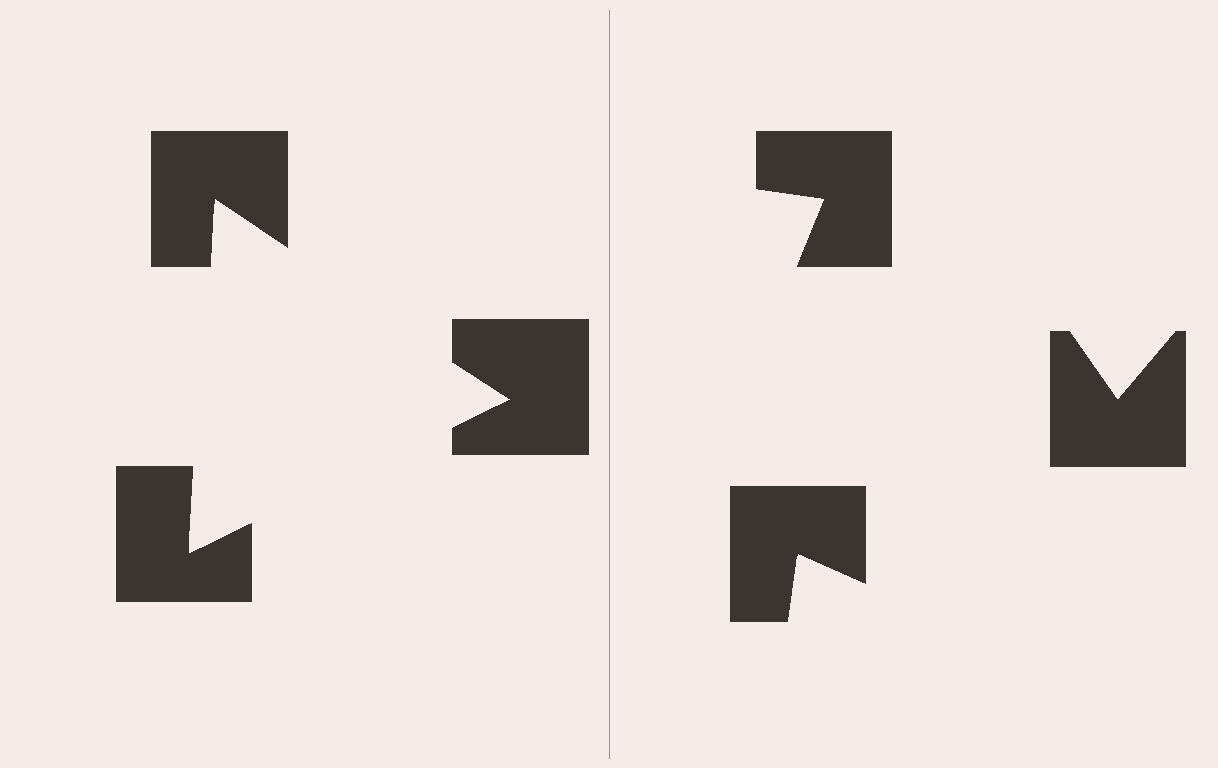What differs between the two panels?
The notched squares are positioned identically on both sides; only the wedge orientations differ. On the left they align to a triangle; on the right they are misaligned.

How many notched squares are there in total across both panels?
6 — 3 on each side.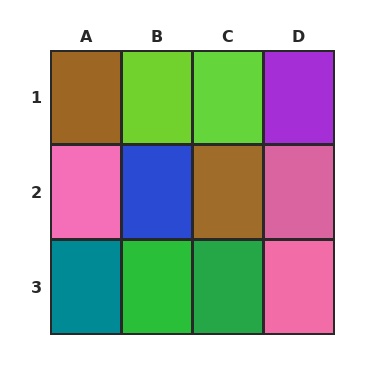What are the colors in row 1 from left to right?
Brown, lime, lime, purple.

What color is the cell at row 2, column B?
Blue.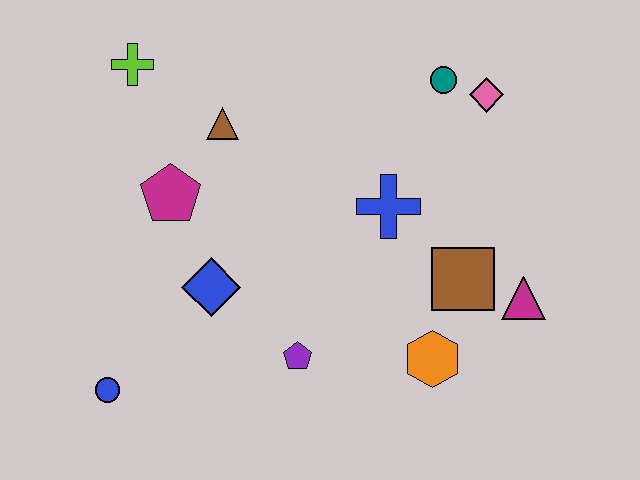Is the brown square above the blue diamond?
Yes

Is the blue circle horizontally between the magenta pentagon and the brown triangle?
No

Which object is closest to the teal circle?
The pink diamond is closest to the teal circle.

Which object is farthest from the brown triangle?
The magenta triangle is farthest from the brown triangle.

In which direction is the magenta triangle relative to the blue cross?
The magenta triangle is to the right of the blue cross.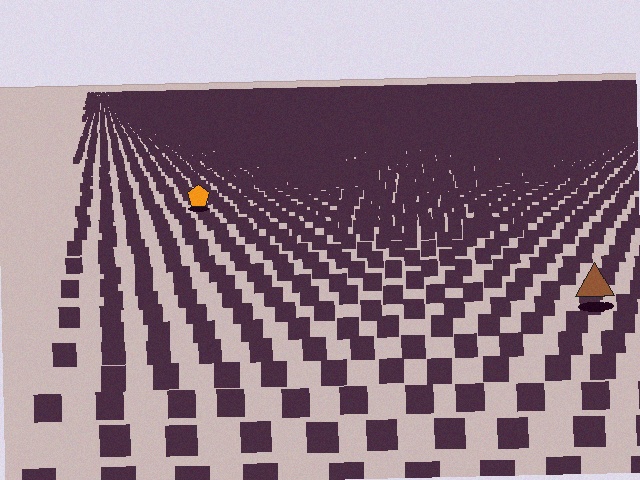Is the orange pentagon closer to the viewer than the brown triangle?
No. The brown triangle is closer — you can tell from the texture gradient: the ground texture is coarser near it.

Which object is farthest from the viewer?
The orange pentagon is farthest from the viewer. It appears smaller and the ground texture around it is denser.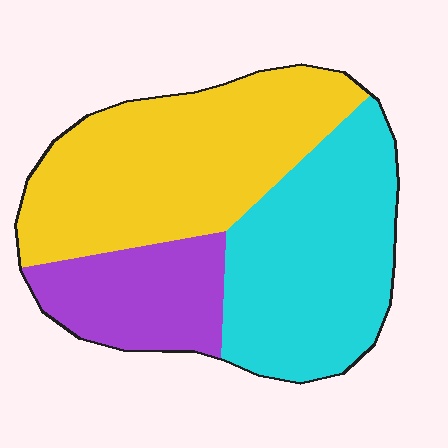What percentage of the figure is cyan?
Cyan covers around 40% of the figure.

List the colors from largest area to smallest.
From largest to smallest: yellow, cyan, purple.